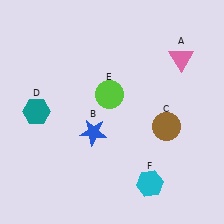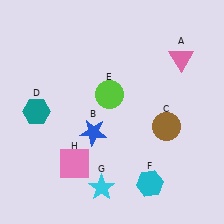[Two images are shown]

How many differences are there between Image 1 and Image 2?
There are 2 differences between the two images.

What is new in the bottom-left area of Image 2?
A pink square (H) was added in the bottom-left area of Image 2.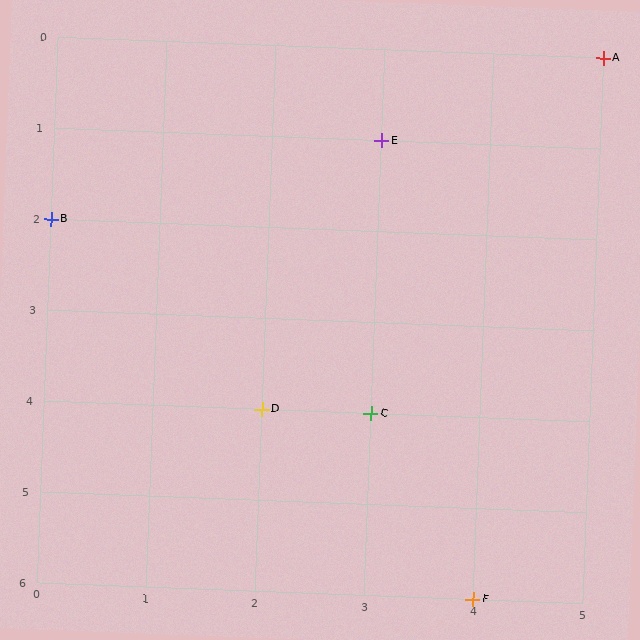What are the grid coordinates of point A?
Point A is at grid coordinates (5, 0).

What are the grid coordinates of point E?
Point E is at grid coordinates (3, 1).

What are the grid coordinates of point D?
Point D is at grid coordinates (2, 4).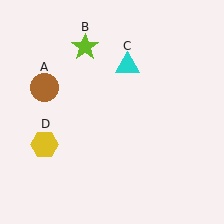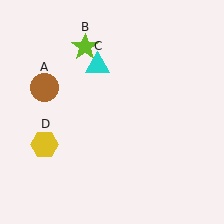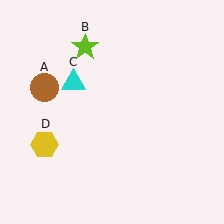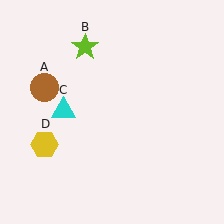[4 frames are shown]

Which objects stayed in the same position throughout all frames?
Brown circle (object A) and lime star (object B) and yellow hexagon (object D) remained stationary.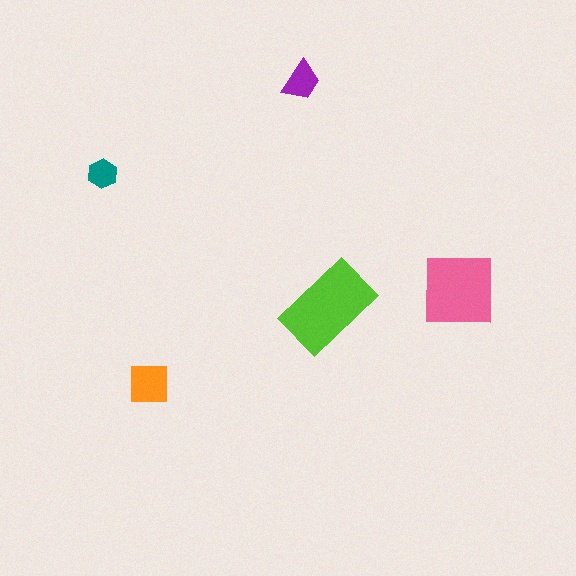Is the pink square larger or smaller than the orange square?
Larger.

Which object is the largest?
The lime rectangle.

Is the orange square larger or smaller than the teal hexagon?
Larger.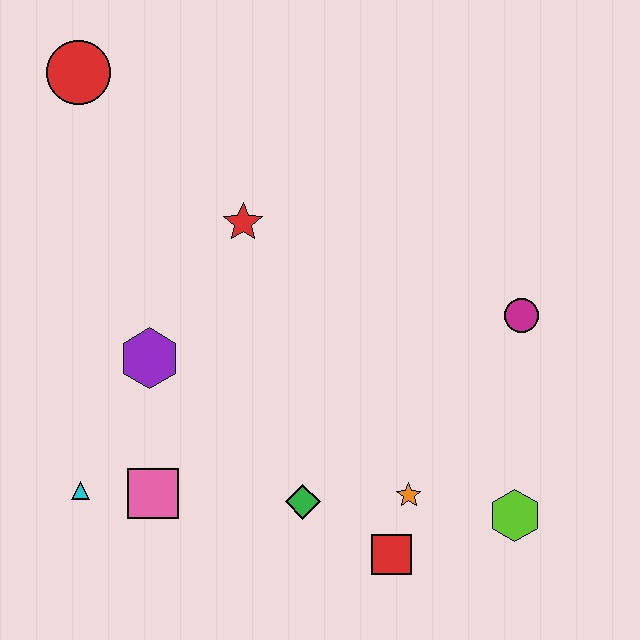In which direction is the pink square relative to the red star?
The pink square is below the red star.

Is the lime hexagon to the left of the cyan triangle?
No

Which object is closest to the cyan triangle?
The pink square is closest to the cyan triangle.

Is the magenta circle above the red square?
Yes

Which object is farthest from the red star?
The lime hexagon is farthest from the red star.